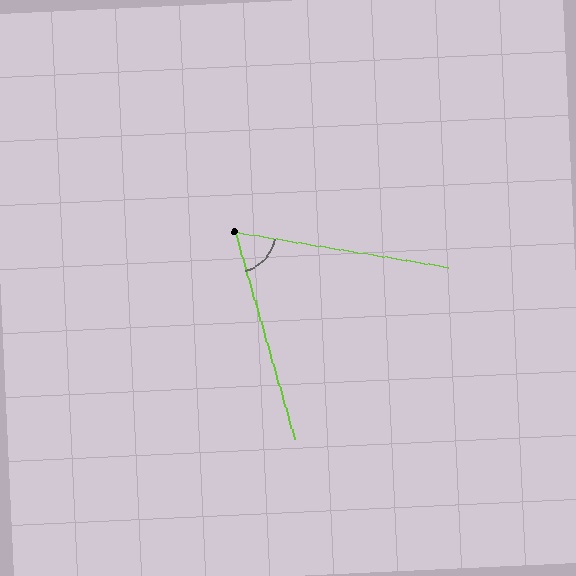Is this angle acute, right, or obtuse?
It is acute.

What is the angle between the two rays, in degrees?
Approximately 65 degrees.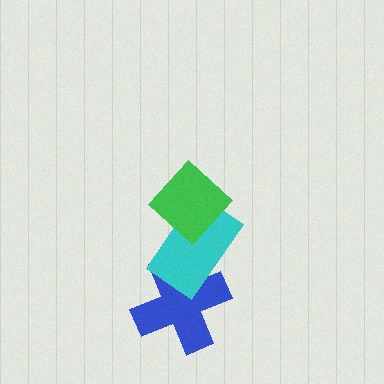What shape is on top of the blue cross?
The cyan rectangle is on top of the blue cross.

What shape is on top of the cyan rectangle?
The green diamond is on top of the cyan rectangle.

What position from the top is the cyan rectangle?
The cyan rectangle is 2nd from the top.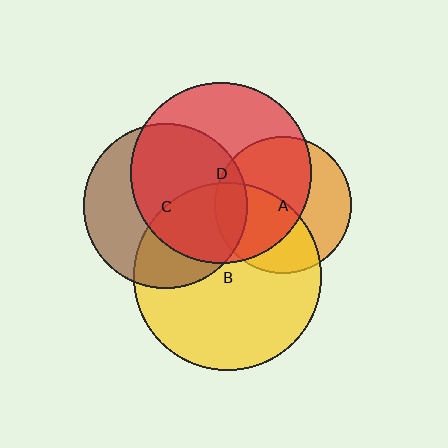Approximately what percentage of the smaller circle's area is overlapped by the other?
Approximately 40%.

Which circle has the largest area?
Circle B (yellow).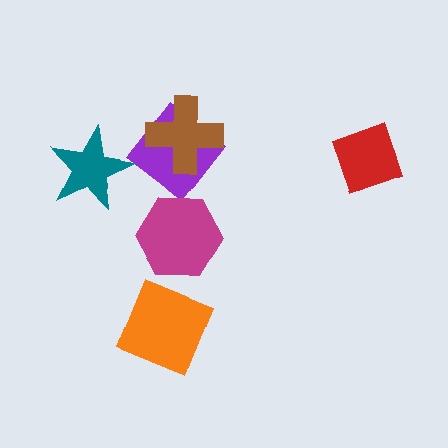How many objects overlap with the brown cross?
1 object overlaps with the brown cross.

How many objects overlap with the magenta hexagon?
0 objects overlap with the magenta hexagon.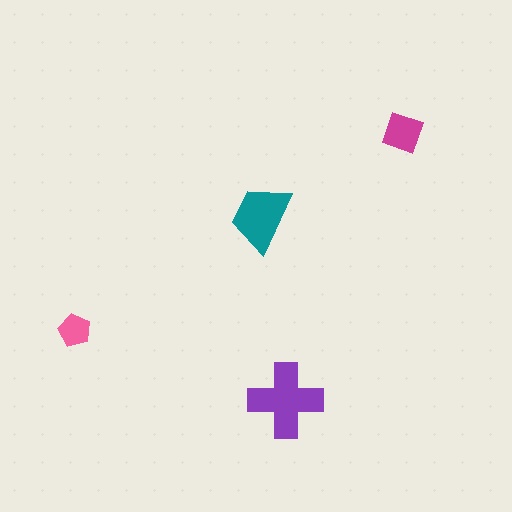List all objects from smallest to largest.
The pink pentagon, the magenta square, the teal trapezoid, the purple cross.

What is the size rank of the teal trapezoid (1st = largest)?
2nd.